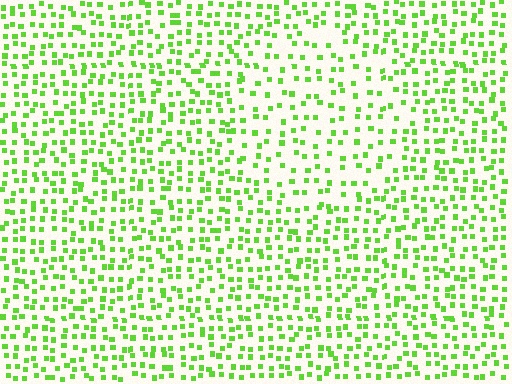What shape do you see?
I see a circle.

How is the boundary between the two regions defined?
The boundary is defined by a change in element density (approximately 1.6x ratio). All elements are the same color, size, and shape.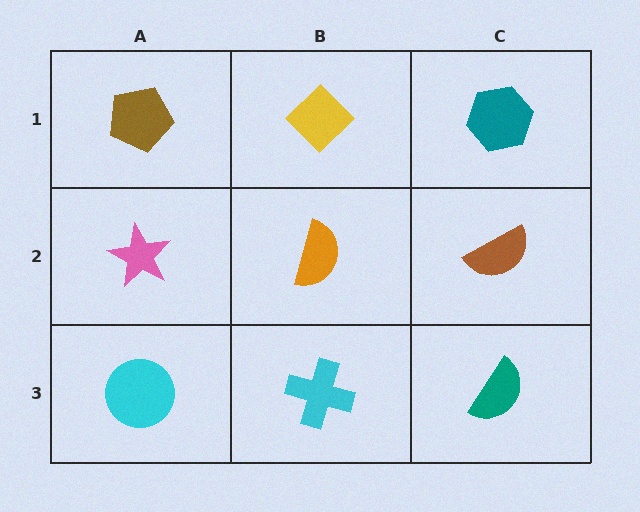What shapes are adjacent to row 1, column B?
An orange semicircle (row 2, column B), a brown pentagon (row 1, column A), a teal hexagon (row 1, column C).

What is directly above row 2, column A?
A brown pentagon.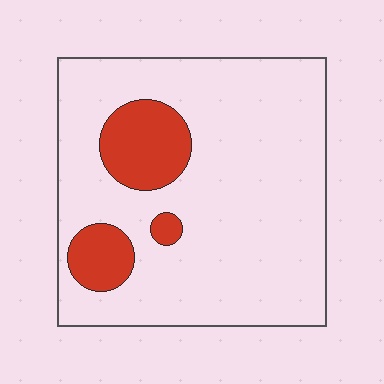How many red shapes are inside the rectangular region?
3.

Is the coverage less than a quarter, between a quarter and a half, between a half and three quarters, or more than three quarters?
Less than a quarter.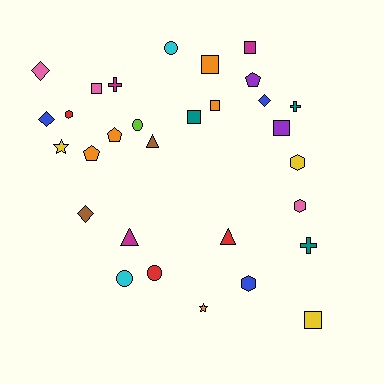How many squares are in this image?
There are 7 squares.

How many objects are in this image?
There are 30 objects.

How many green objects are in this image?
There are no green objects.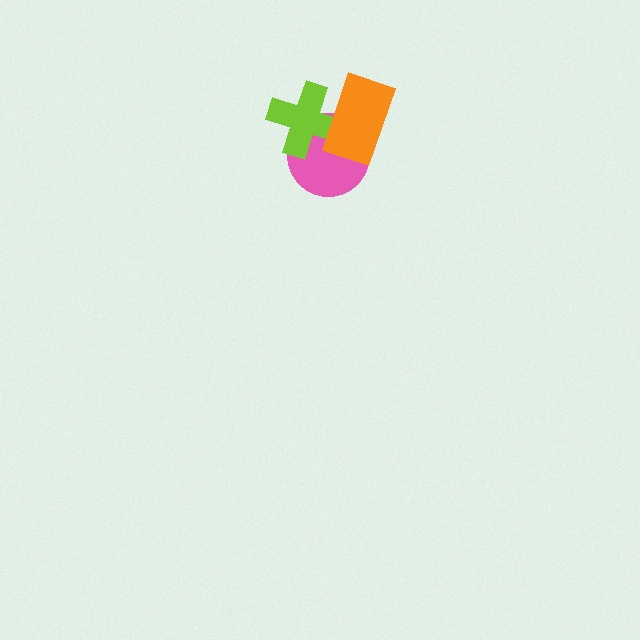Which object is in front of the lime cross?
The orange rectangle is in front of the lime cross.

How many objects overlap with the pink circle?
2 objects overlap with the pink circle.